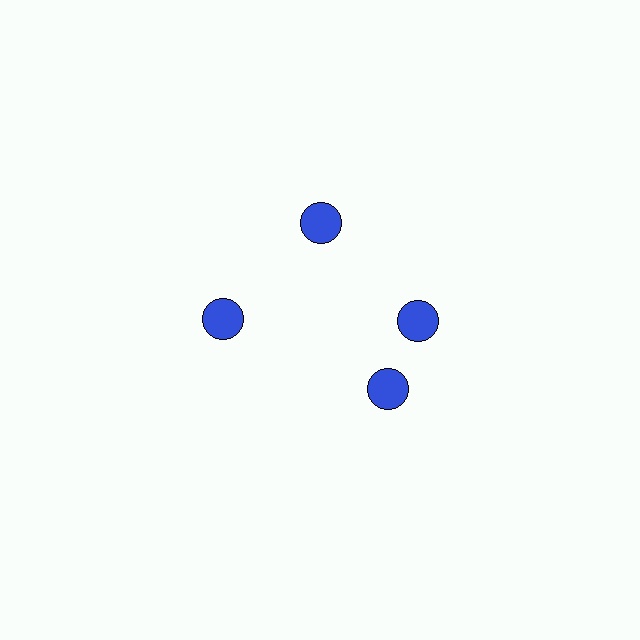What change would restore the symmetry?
The symmetry would be restored by rotating it back into even spacing with its neighbors so that all 4 circles sit at equal angles and equal distance from the center.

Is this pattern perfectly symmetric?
No. The 4 blue circles are arranged in a ring, but one element near the 6 o'clock position is rotated out of alignment along the ring, breaking the 4-fold rotational symmetry.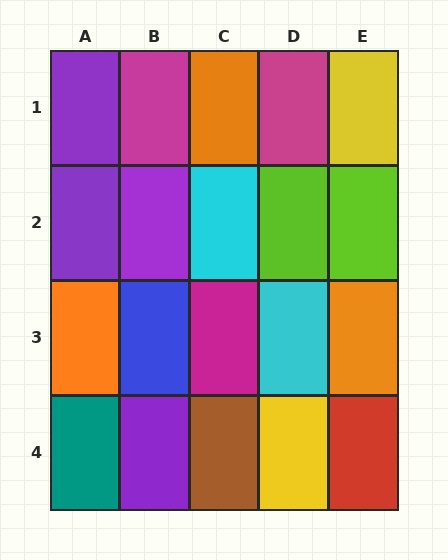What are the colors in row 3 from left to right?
Orange, blue, magenta, cyan, orange.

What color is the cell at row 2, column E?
Lime.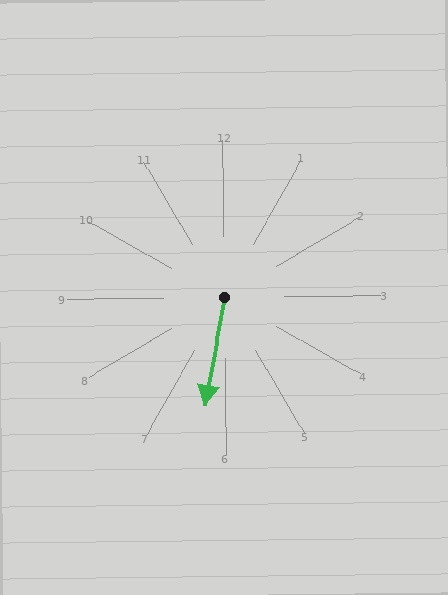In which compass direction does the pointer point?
South.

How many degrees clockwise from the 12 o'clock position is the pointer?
Approximately 191 degrees.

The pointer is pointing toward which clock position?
Roughly 6 o'clock.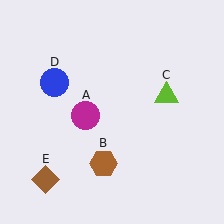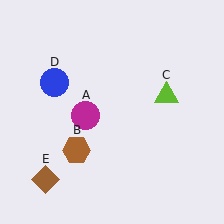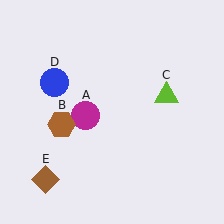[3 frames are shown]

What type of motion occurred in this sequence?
The brown hexagon (object B) rotated clockwise around the center of the scene.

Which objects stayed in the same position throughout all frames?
Magenta circle (object A) and lime triangle (object C) and blue circle (object D) and brown diamond (object E) remained stationary.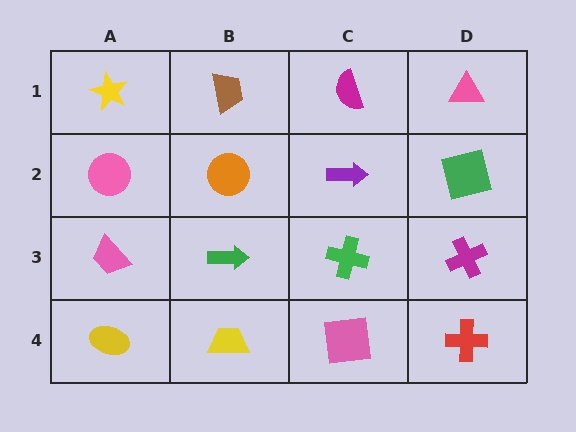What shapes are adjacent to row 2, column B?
A brown trapezoid (row 1, column B), a green arrow (row 3, column B), a pink circle (row 2, column A), a purple arrow (row 2, column C).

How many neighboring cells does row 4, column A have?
2.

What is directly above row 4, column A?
A pink trapezoid.